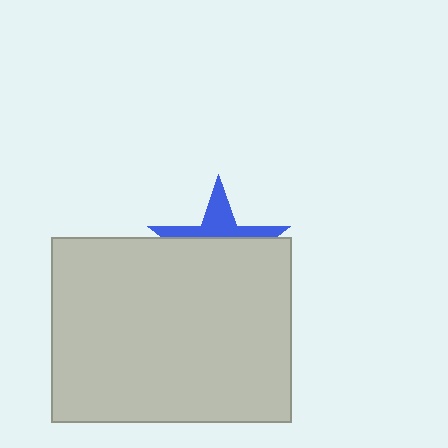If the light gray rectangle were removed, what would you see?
You would see the complete blue star.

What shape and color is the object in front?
The object in front is a light gray rectangle.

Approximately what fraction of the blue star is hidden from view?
Roughly 64% of the blue star is hidden behind the light gray rectangle.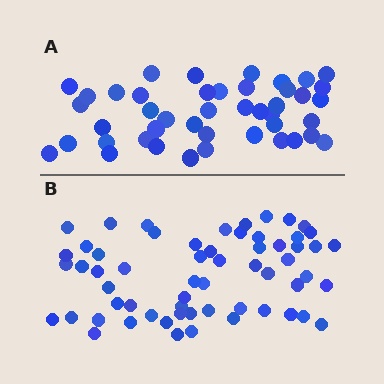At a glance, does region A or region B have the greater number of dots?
Region B (the bottom region) has more dots.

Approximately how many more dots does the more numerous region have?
Region B has approximately 15 more dots than region A.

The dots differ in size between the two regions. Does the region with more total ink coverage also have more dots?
No. Region A has more total ink coverage because its dots are larger, but region B actually contains more individual dots. Total area can be misleading — the number of items is what matters here.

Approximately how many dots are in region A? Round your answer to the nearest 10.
About 40 dots. (The exact count is 44, which rounds to 40.)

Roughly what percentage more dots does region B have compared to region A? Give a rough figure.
About 35% more.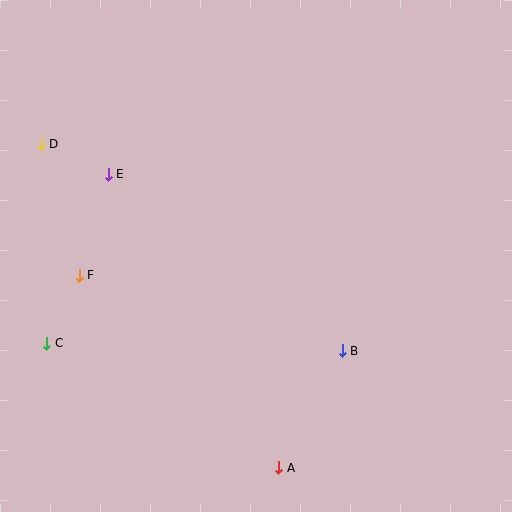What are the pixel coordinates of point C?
Point C is at (47, 343).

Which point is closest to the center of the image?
Point B at (342, 351) is closest to the center.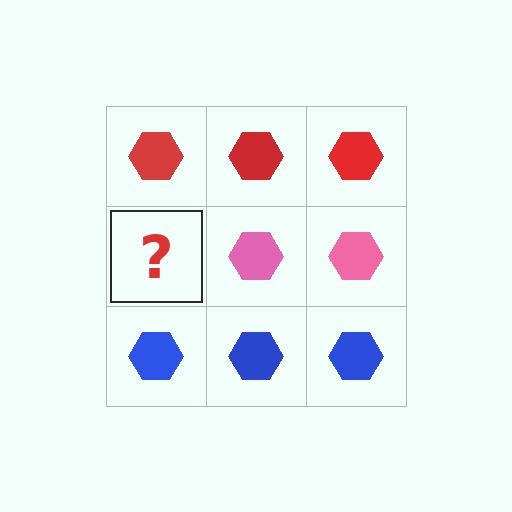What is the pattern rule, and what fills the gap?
The rule is that each row has a consistent color. The gap should be filled with a pink hexagon.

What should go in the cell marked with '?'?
The missing cell should contain a pink hexagon.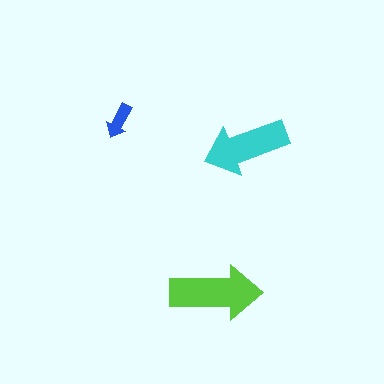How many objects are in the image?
There are 3 objects in the image.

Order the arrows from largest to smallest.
the lime one, the cyan one, the blue one.